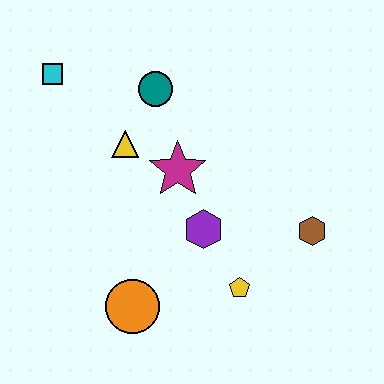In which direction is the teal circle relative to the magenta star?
The teal circle is above the magenta star.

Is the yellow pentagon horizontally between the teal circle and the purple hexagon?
No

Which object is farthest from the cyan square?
The brown hexagon is farthest from the cyan square.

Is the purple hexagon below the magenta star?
Yes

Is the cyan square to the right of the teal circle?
No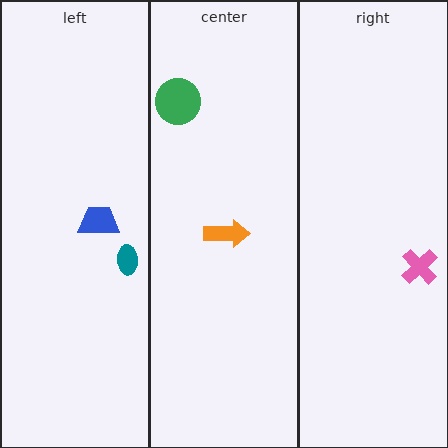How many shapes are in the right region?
1.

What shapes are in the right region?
The pink cross.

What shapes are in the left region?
The blue trapezoid, the teal ellipse.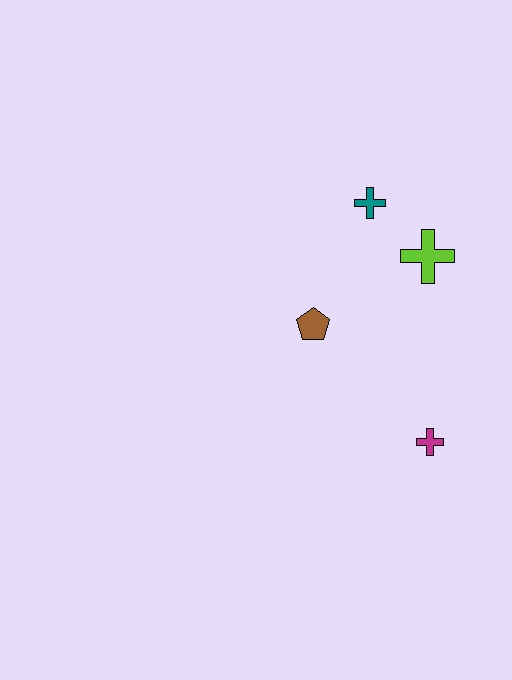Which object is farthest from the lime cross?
The magenta cross is farthest from the lime cross.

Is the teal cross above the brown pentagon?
Yes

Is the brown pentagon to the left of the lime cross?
Yes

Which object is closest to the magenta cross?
The brown pentagon is closest to the magenta cross.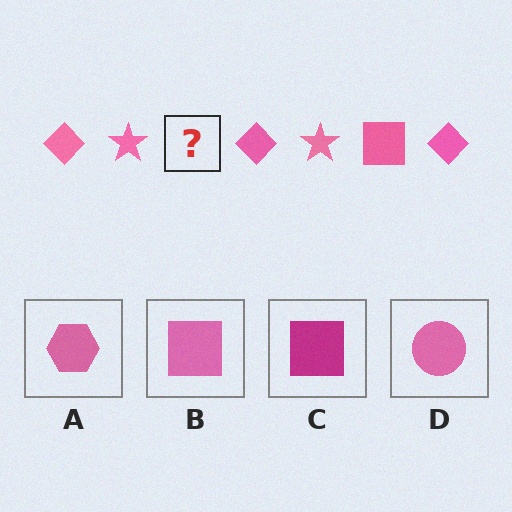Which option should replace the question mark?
Option B.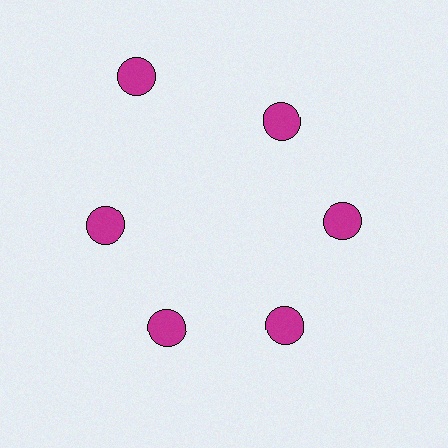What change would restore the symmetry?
The symmetry would be restored by moving it inward, back onto the ring so that all 6 circles sit at equal angles and equal distance from the center.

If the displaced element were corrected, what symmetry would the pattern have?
It would have 6-fold rotational symmetry — the pattern would map onto itself every 60 degrees.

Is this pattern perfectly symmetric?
No. The 6 magenta circles are arranged in a ring, but one element near the 11 o'clock position is pushed outward from the center, breaking the 6-fold rotational symmetry.